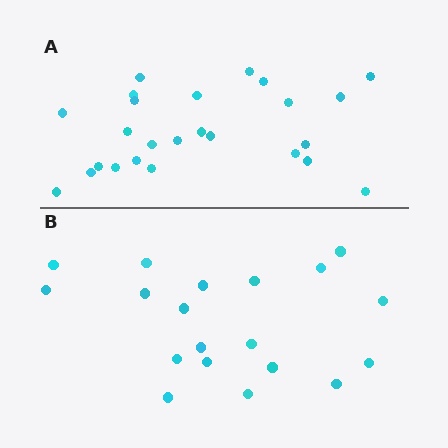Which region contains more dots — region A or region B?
Region A (the top region) has more dots.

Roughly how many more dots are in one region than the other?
Region A has about 6 more dots than region B.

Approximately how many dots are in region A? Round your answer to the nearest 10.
About 20 dots. (The exact count is 25, which rounds to 20.)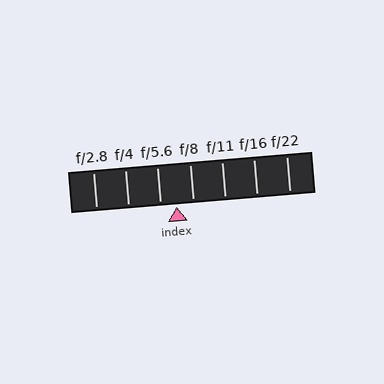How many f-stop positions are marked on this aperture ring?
There are 7 f-stop positions marked.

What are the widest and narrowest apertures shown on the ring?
The widest aperture shown is f/2.8 and the narrowest is f/22.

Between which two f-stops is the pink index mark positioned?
The index mark is between f/5.6 and f/8.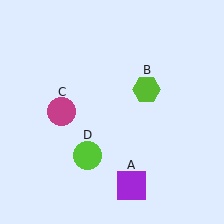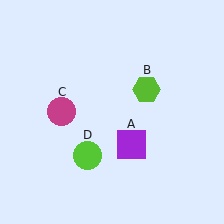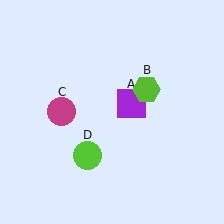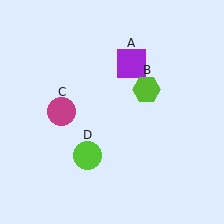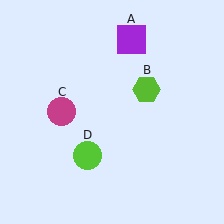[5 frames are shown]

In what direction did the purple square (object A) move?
The purple square (object A) moved up.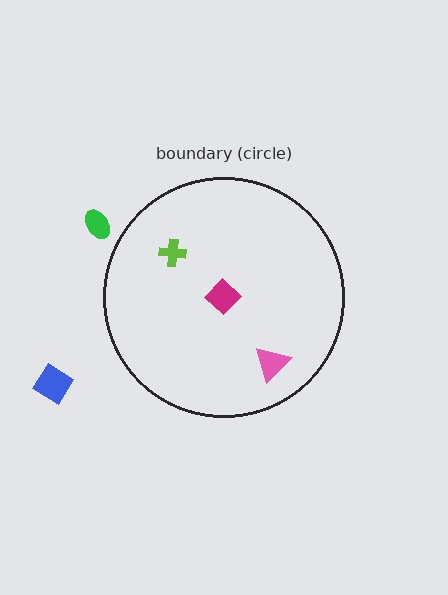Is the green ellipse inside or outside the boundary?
Outside.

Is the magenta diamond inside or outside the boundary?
Inside.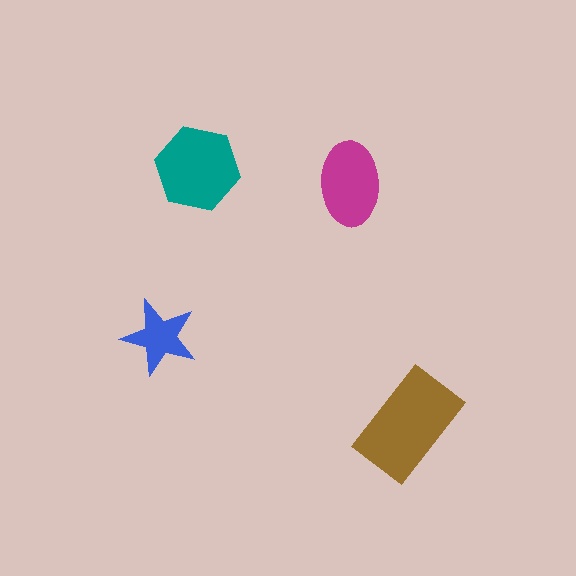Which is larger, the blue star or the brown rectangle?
The brown rectangle.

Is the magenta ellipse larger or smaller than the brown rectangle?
Smaller.